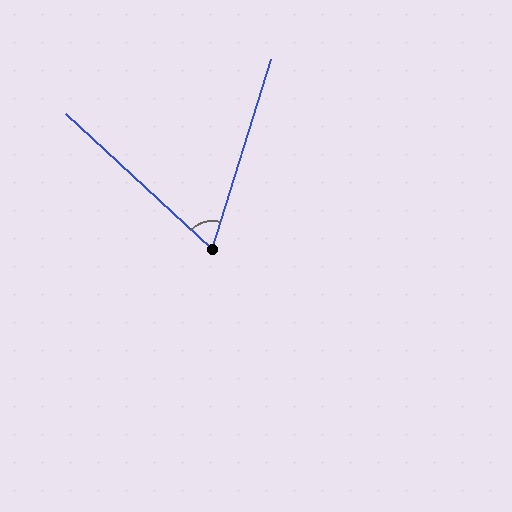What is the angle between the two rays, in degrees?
Approximately 64 degrees.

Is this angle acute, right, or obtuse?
It is acute.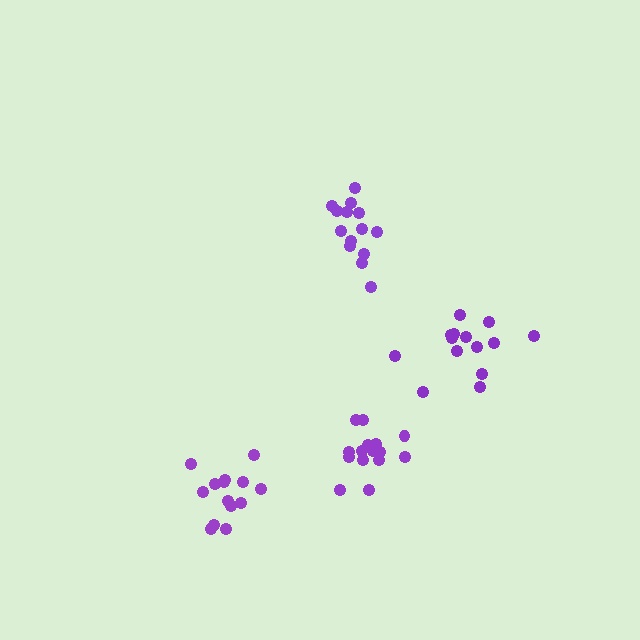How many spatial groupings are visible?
There are 4 spatial groupings.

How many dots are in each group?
Group 1: 14 dots, Group 2: 15 dots, Group 3: 14 dots, Group 4: 14 dots (57 total).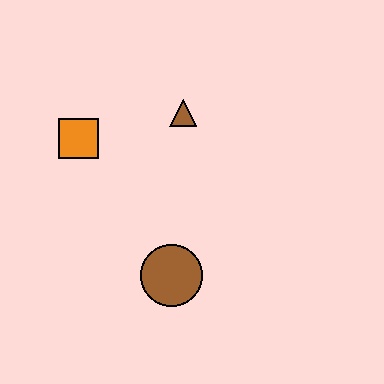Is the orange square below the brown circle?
No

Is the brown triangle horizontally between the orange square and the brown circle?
No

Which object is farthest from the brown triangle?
The brown circle is farthest from the brown triangle.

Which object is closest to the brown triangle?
The orange square is closest to the brown triangle.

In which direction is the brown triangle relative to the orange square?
The brown triangle is to the right of the orange square.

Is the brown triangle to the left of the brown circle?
No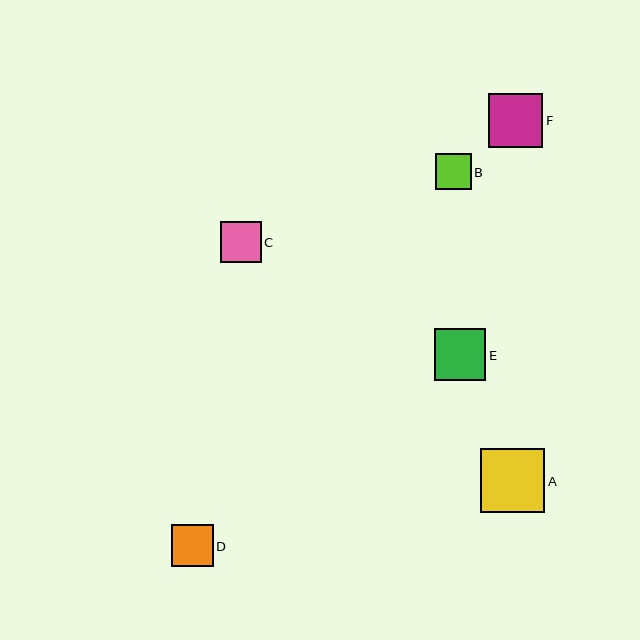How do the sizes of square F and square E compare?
Square F and square E are approximately the same size.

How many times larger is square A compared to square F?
Square A is approximately 1.2 times the size of square F.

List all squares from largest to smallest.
From largest to smallest: A, F, E, D, C, B.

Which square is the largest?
Square A is the largest with a size of approximately 64 pixels.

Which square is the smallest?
Square B is the smallest with a size of approximately 36 pixels.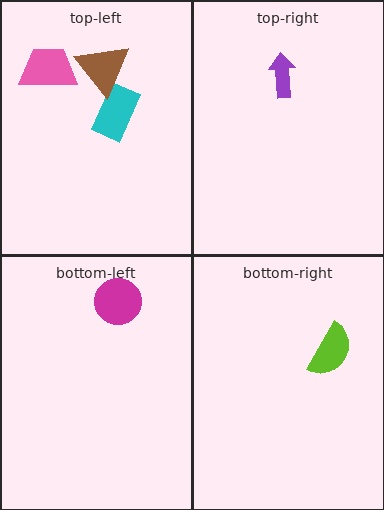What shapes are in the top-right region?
The purple arrow.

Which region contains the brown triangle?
The top-left region.